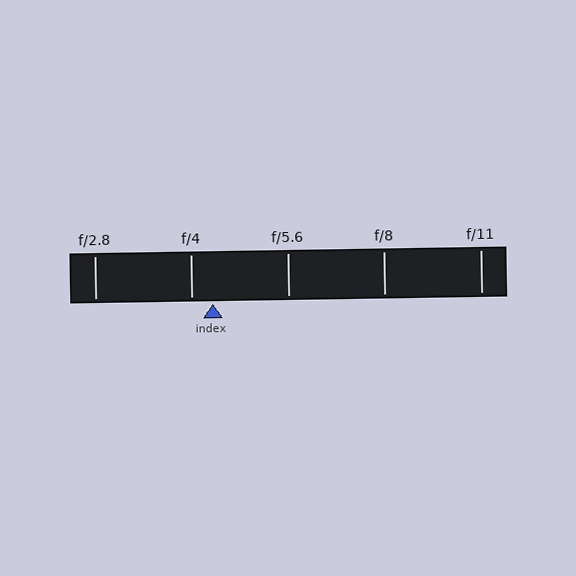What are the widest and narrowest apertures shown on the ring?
The widest aperture shown is f/2.8 and the narrowest is f/11.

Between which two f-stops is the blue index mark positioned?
The index mark is between f/4 and f/5.6.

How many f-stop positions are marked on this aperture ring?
There are 5 f-stop positions marked.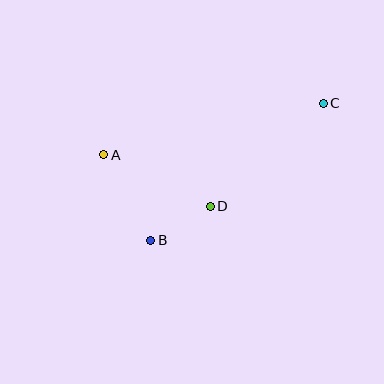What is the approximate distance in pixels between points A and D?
The distance between A and D is approximately 118 pixels.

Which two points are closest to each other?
Points B and D are closest to each other.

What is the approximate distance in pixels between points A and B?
The distance between A and B is approximately 98 pixels.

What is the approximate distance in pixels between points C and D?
The distance between C and D is approximately 153 pixels.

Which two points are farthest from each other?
Points A and C are farthest from each other.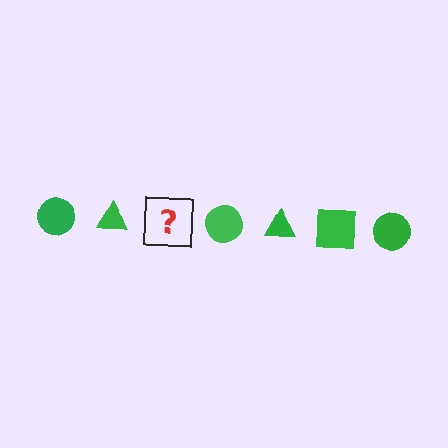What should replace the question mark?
The question mark should be replaced with a green square.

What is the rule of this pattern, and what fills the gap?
The rule is that the pattern cycles through circle, triangle, square shapes in green. The gap should be filled with a green square.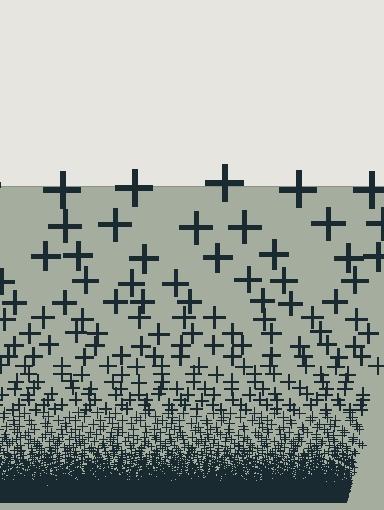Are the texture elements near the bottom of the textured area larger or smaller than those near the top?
Smaller. The gradient is inverted — elements near the bottom are smaller and denser.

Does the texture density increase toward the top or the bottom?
Density increases toward the bottom.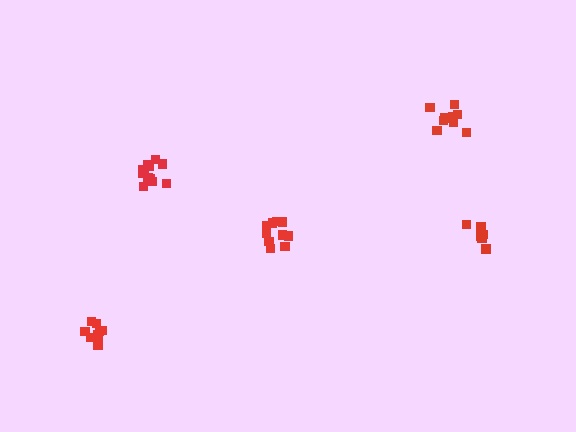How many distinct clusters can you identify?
There are 5 distinct clusters.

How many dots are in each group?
Group 1: 10 dots, Group 2: 10 dots, Group 3: 9 dots, Group 4: 13 dots, Group 5: 7 dots (49 total).